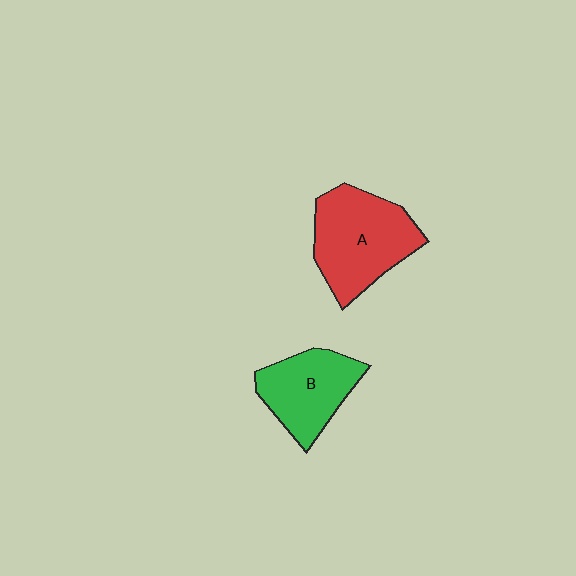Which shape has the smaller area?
Shape B (green).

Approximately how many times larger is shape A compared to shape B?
Approximately 1.3 times.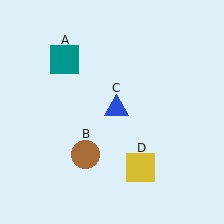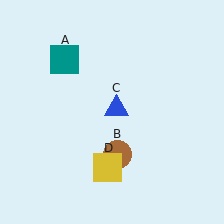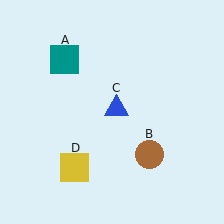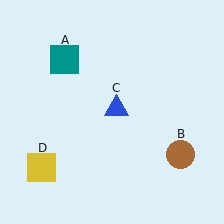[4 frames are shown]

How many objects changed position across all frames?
2 objects changed position: brown circle (object B), yellow square (object D).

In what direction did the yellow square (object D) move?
The yellow square (object D) moved left.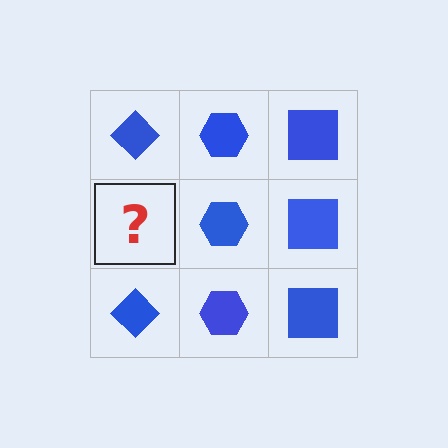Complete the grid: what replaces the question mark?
The question mark should be replaced with a blue diamond.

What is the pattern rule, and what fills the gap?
The rule is that each column has a consistent shape. The gap should be filled with a blue diamond.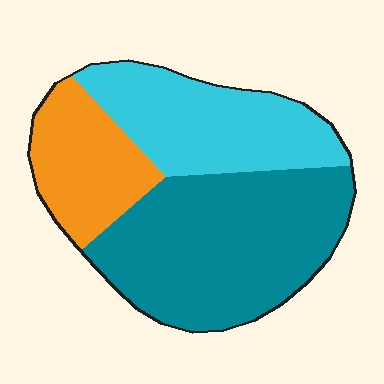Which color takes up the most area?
Teal, at roughly 50%.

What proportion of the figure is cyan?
Cyan takes up about one third (1/3) of the figure.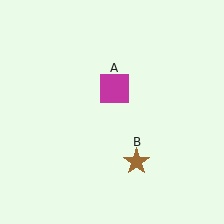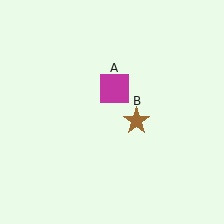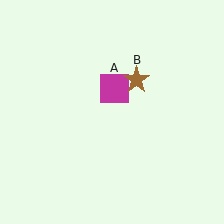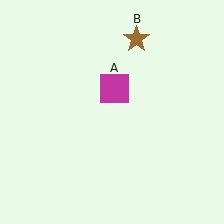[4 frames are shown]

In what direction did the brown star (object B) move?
The brown star (object B) moved up.